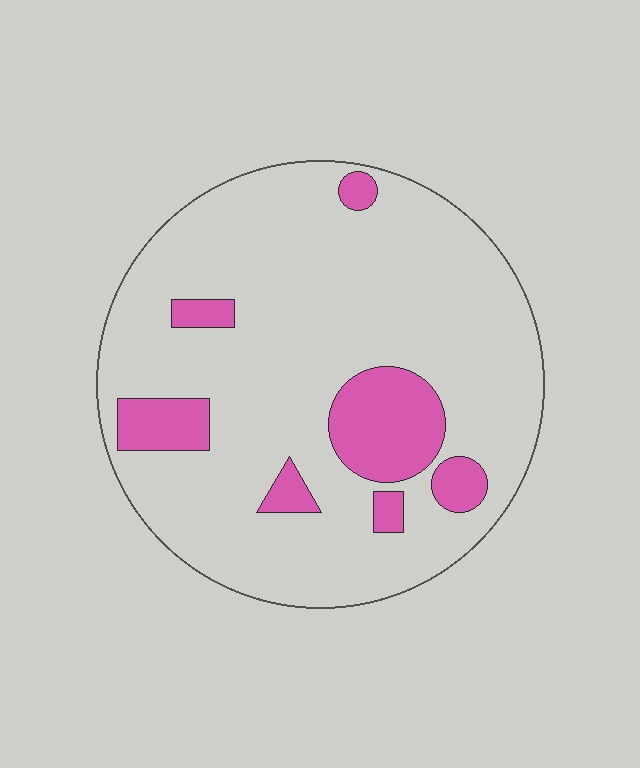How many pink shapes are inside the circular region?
7.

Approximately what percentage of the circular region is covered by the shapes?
Approximately 15%.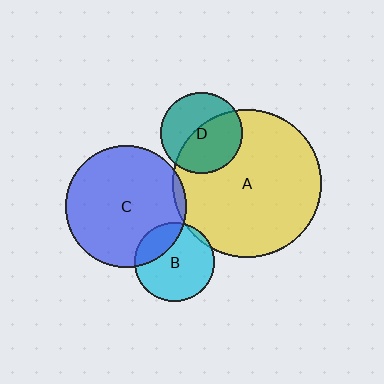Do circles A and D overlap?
Yes.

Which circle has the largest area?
Circle A (yellow).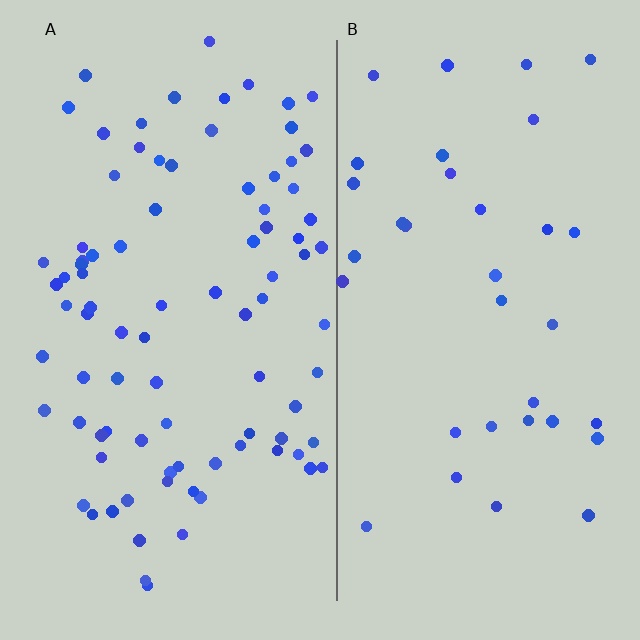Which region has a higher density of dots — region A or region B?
A (the left).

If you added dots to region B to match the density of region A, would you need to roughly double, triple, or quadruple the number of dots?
Approximately triple.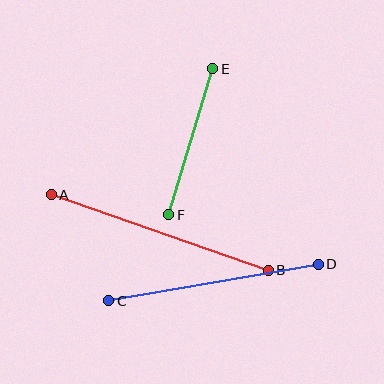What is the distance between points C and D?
The distance is approximately 213 pixels.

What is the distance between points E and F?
The distance is approximately 152 pixels.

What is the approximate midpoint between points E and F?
The midpoint is at approximately (191, 142) pixels.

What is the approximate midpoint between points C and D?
The midpoint is at approximately (213, 283) pixels.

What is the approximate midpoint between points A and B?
The midpoint is at approximately (160, 232) pixels.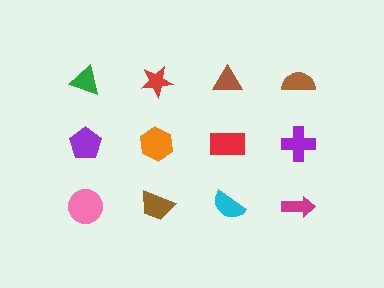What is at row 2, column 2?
An orange hexagon.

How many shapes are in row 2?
4 shapes.